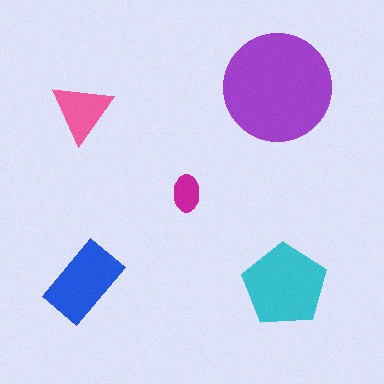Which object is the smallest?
The magenta ellipse.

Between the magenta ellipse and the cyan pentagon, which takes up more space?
The cyan pentagon.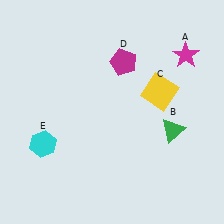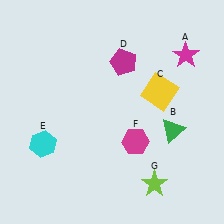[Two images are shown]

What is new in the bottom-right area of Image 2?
A lime star (G) was added in the bottom-right area of Image 2.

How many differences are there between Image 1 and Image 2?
There are 2 differences between the two images.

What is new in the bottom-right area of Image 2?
A magenta hexagon (F) was added in the bottom-right area of Image 2.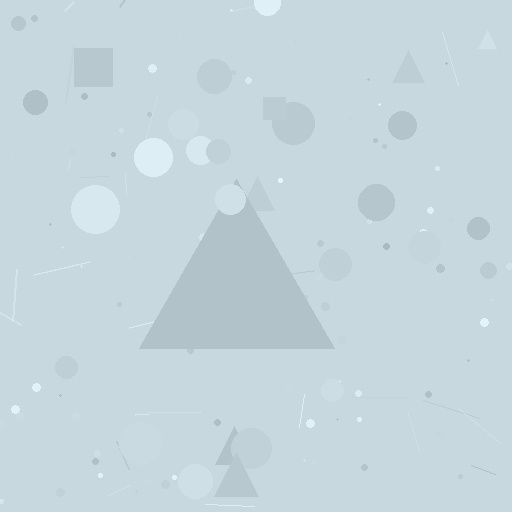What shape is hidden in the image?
A triangle is hidden in the image.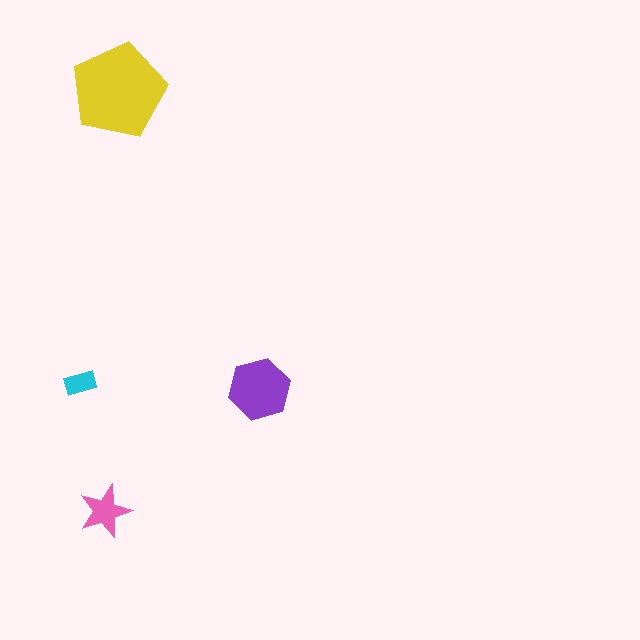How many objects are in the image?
There are 4 objects in the image.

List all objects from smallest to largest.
The cyan rectangle, the pink star, the purple hexagon, the yellow pentagon.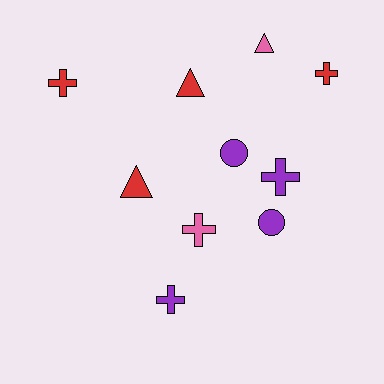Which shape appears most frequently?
Cross, with 5 objects.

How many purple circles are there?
There are 2 purple circles.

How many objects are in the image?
There are 10 objects.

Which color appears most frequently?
Purple, with 4 objects.